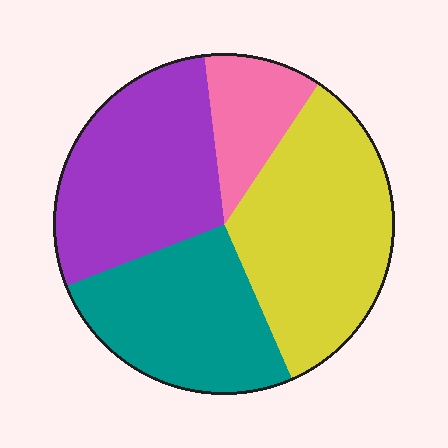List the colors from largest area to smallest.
From largest to smallest: yellow, purple, teal, pink.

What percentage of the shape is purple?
Purple covers about 30% of the shape.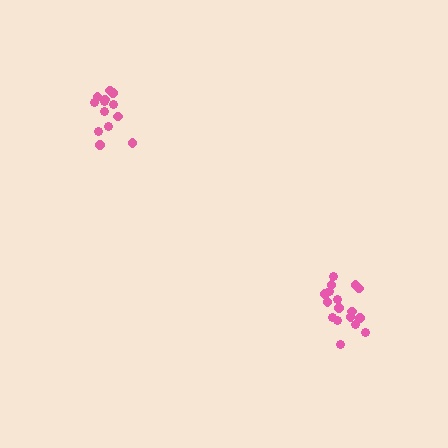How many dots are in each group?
Group 1: 17 dots, Group 2: 13 dots (30 total).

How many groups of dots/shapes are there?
There are 2 groups.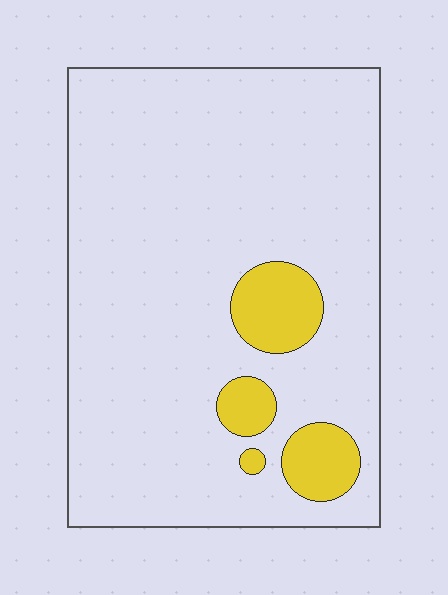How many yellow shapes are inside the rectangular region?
4.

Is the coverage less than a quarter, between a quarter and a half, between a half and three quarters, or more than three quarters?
Less than a quarter.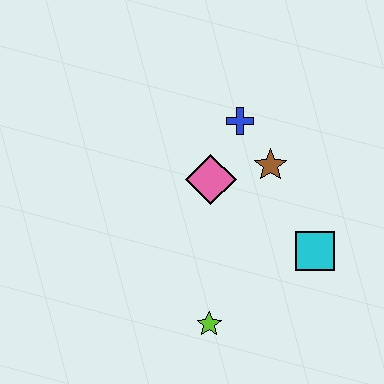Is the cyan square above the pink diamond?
No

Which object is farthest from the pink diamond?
The lime star is farthest from the pink diamond.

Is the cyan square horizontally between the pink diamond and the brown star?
No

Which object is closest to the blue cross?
The brown star is closest to the blue cross.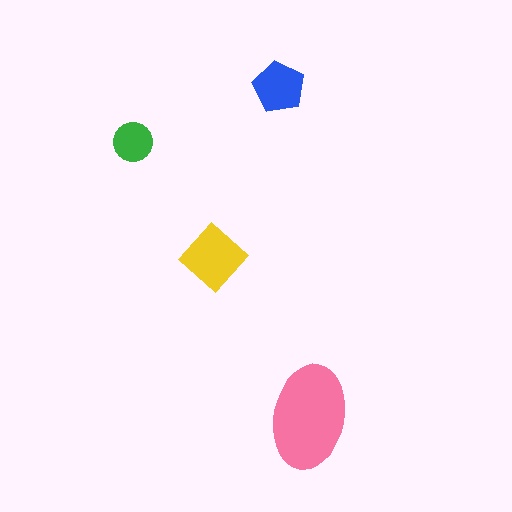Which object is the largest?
The pink ellipse.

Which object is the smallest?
The green circle.